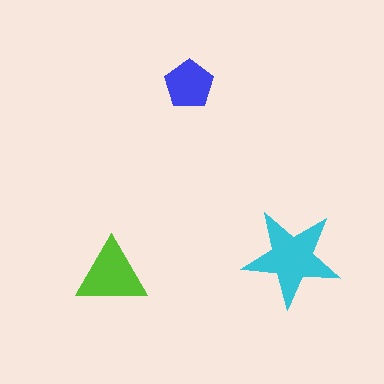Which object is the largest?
The cyan star.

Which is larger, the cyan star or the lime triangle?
The cyan star.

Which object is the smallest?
The blue pentagon.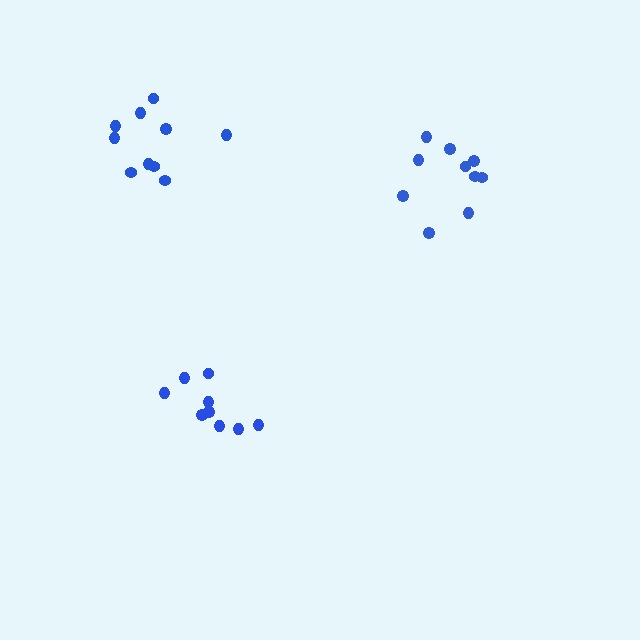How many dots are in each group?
Group 1: 9 dots, Group 2: 10 dots, Group 3: 10 dots (29 total).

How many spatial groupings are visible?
There are 3 spatial groupings.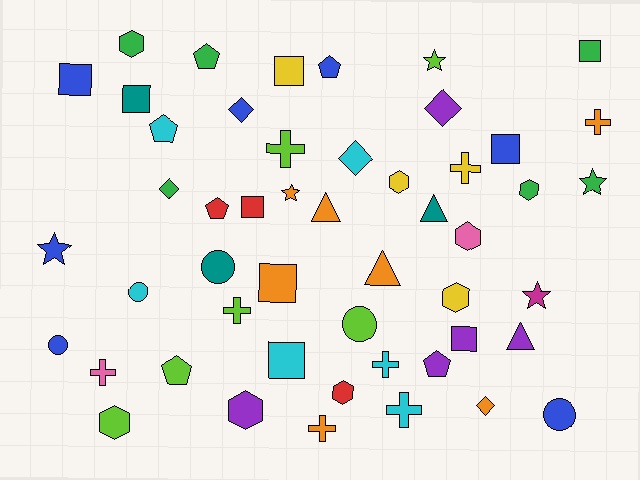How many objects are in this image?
There are 50 objects.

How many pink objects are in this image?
There are 2 pink objects.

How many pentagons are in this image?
There are 6 pentagons.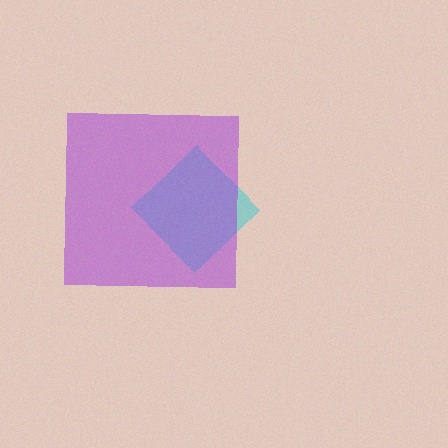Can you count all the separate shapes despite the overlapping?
Yes, there are 2 separate shapes.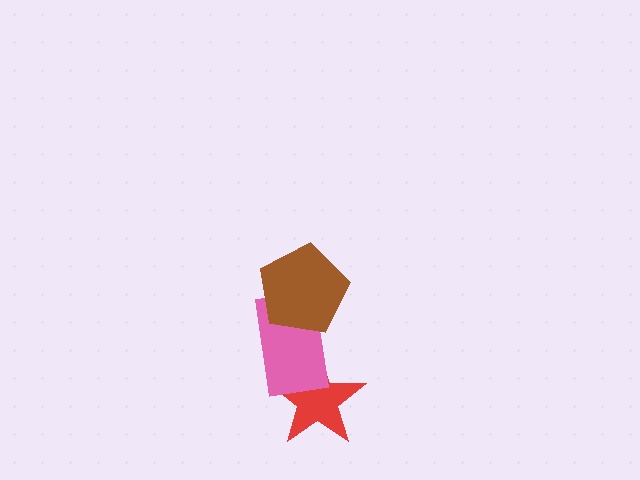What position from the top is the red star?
The red star is 3rd from the top.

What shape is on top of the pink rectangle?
The brown pentagon is on top of the pink rectangle.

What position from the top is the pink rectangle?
The pink rectangle is 2nd from the top.